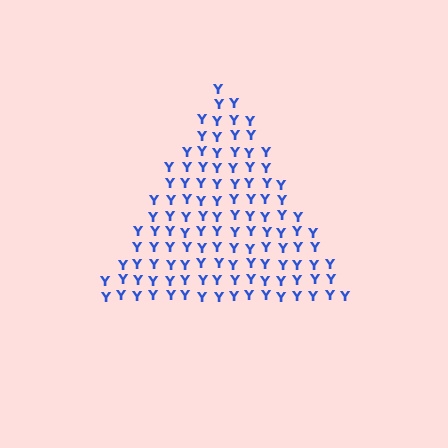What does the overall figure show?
The overall figure shows a triangle.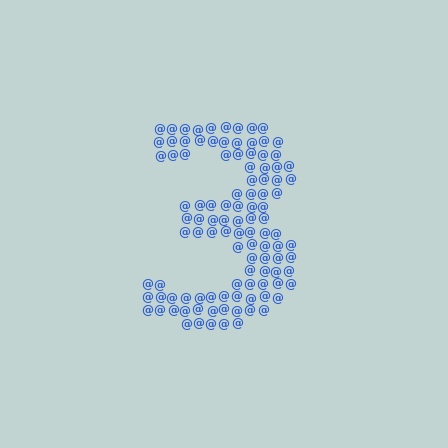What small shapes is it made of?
It is made of small at signs.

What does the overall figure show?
The overall figure shows the digit 3.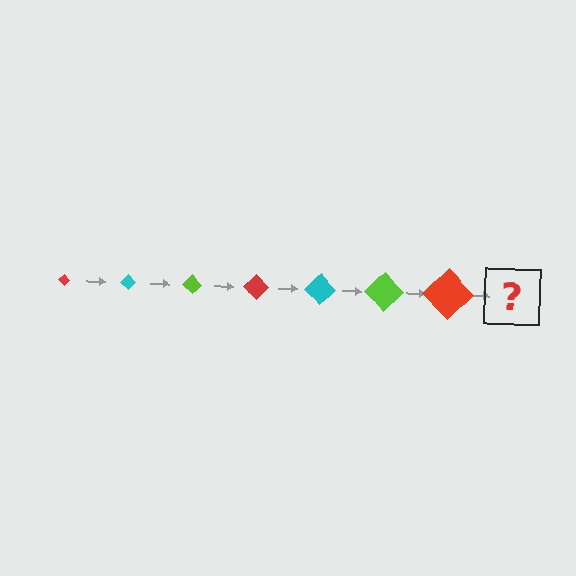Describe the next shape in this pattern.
It should be a cyan diamond, larger than the previous one.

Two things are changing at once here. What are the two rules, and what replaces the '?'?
The two rules are that the diamond grows larger each step and the color cycles through red, cyan, and lime. The '?' should be a cyan diamond, larger than the previous one.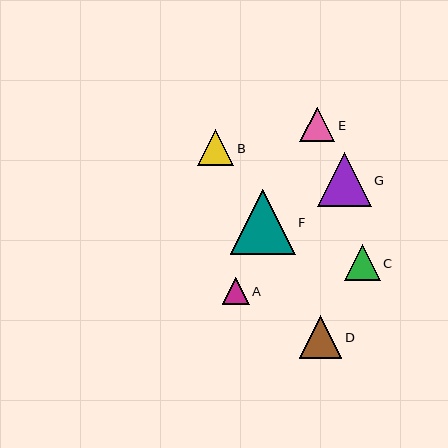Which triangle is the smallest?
Triangle A is the smallest with a size of approximately 27 pixels.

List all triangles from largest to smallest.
From largest to smallest: F, G, D, B, C, E, A.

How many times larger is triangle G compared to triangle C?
Triangle G is approximately 1.5 times the size of triangle C.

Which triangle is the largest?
Triangle F is the largest with a size of approximately 65 pixels.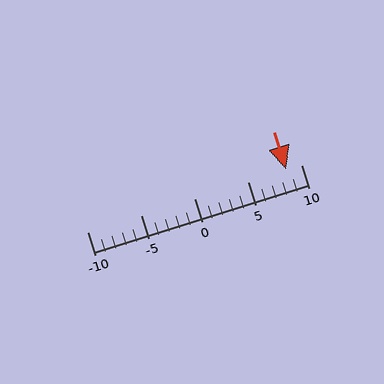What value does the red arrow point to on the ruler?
The red arrow points to approximately 9.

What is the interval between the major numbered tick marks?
The major tick marks are spaced 5 units apart.